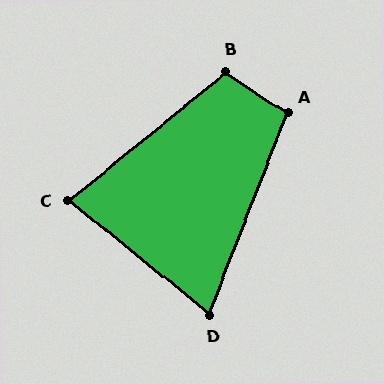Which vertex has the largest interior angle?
B, at approximately 108 degrees.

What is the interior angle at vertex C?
Approximately 78 degrees (acute).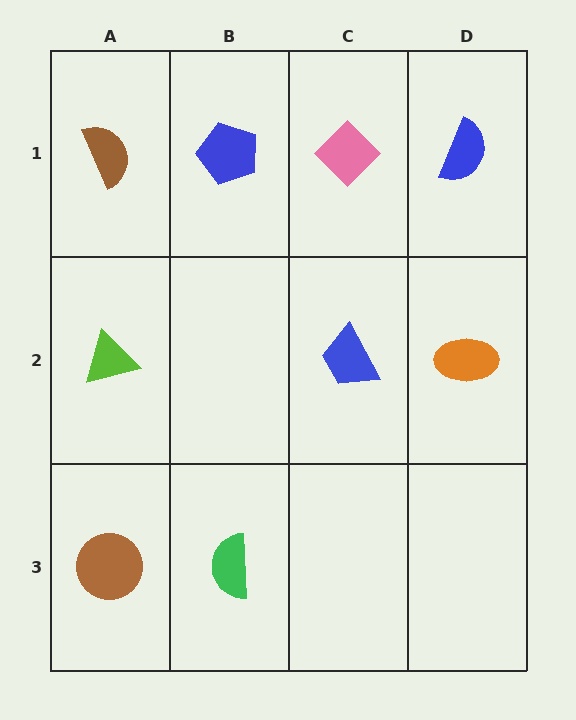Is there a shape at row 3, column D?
No, that cell is empty.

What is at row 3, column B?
A green semicircle.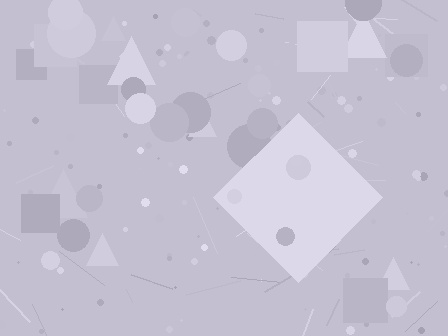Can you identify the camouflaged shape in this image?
The camouflaged shape is a diamond.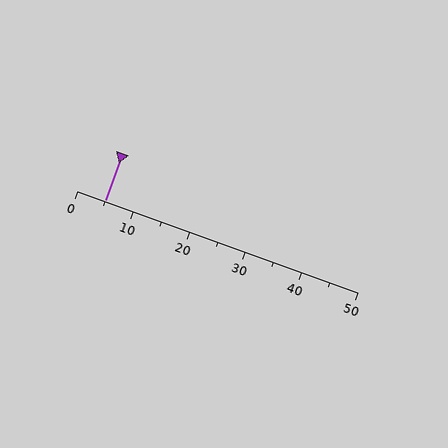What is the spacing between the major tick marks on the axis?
The major ticks are spaced 10 apart.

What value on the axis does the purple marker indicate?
The marker indicates approximately 5.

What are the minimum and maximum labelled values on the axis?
The axis runs from 0 to 50.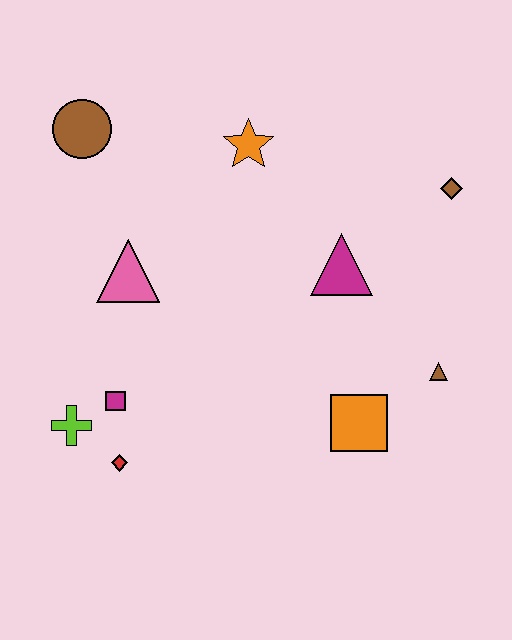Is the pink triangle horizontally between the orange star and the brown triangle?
No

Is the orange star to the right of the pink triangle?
Yes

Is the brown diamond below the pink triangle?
No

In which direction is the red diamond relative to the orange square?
The red diamond is to the left of the orange square.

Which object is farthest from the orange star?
The red diamond is farthest from the orange star.